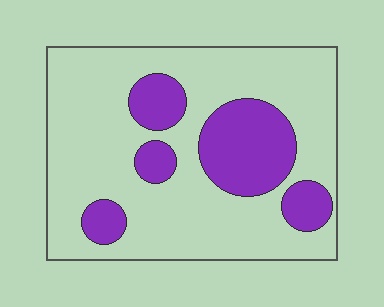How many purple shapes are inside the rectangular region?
5.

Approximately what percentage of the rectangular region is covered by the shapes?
Approximately 25%.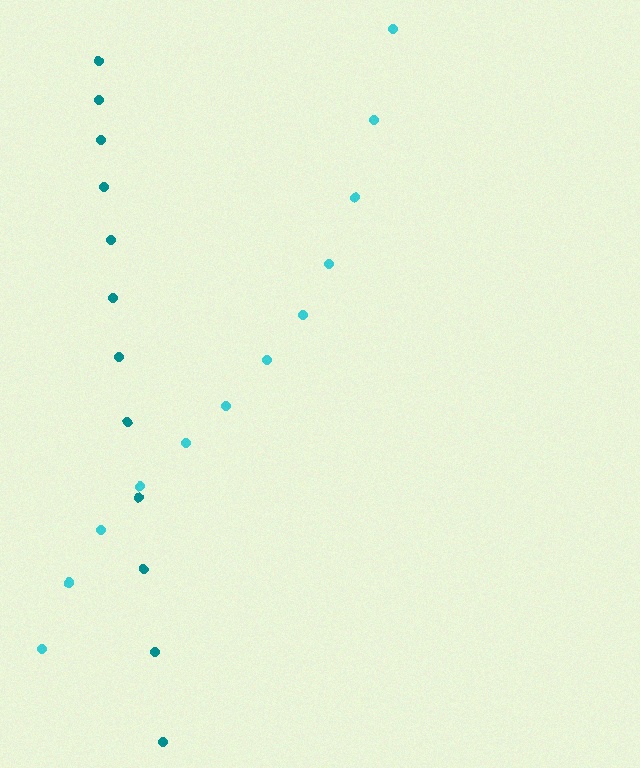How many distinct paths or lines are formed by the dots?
There are 2 distinct paths.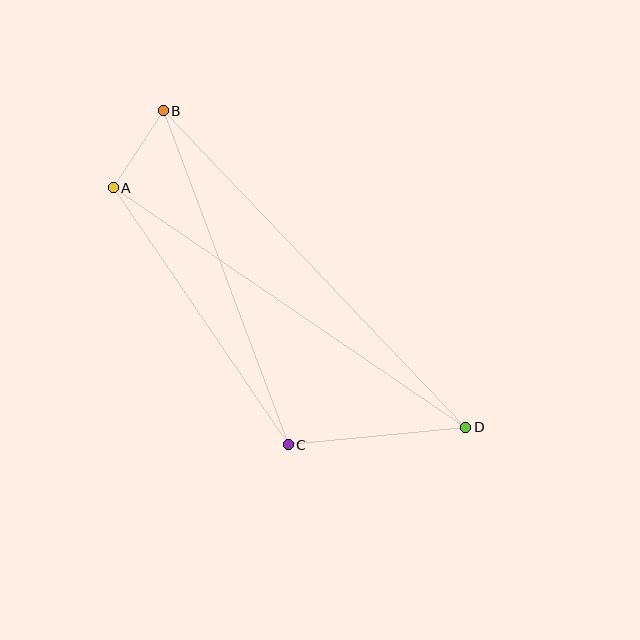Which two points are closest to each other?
Points A and B are closest to each other.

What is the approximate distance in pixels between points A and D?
The distance between A and D is approximately 426 pixels.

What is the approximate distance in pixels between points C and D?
The distance between C and D is approximately 179 pixels.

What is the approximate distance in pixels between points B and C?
The distance between B and C is approximately 357 pixels.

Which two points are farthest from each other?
Points B and D are farthest from each other.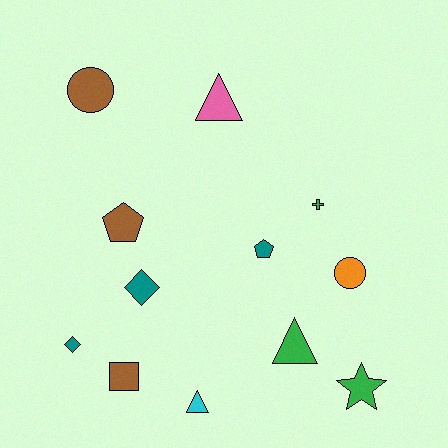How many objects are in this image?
There are 12 objects.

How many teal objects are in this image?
There are 3 teal objects.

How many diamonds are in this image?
There are 2 diamonds.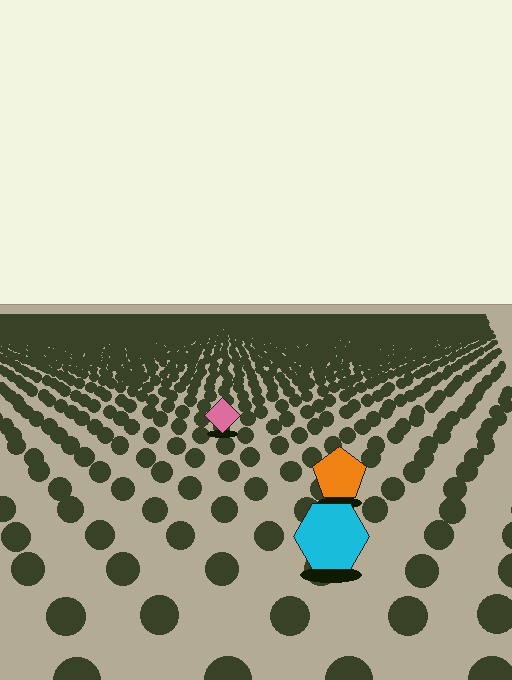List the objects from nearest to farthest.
From nearest to farthest: the cyan hexagon, the orange pentagon, the pink diamond.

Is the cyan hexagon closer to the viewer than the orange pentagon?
Yes. The cyan hexagon is closer — you can tell from the texture gradient: the ground texture is coarser near it.